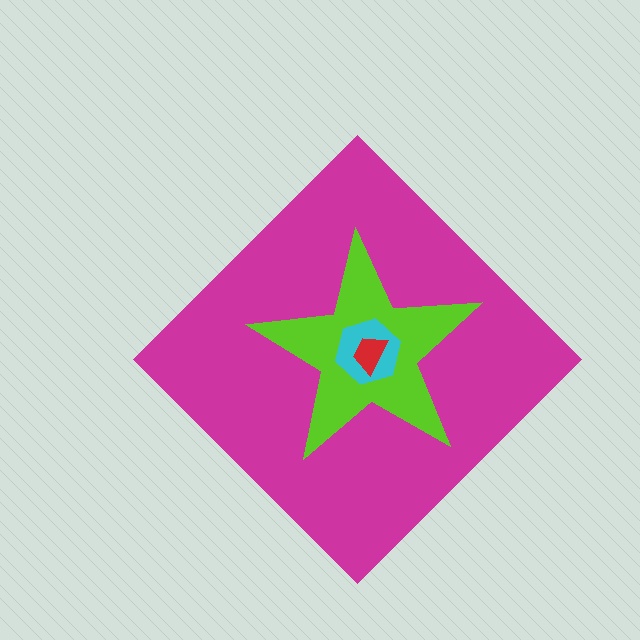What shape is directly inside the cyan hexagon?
The red trapezoid.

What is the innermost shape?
The red trapezoid.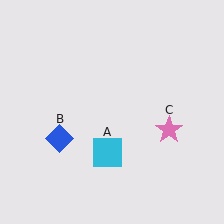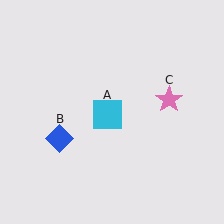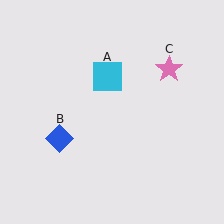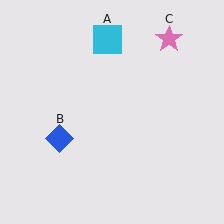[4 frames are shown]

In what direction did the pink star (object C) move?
The pink star (object C) moved up.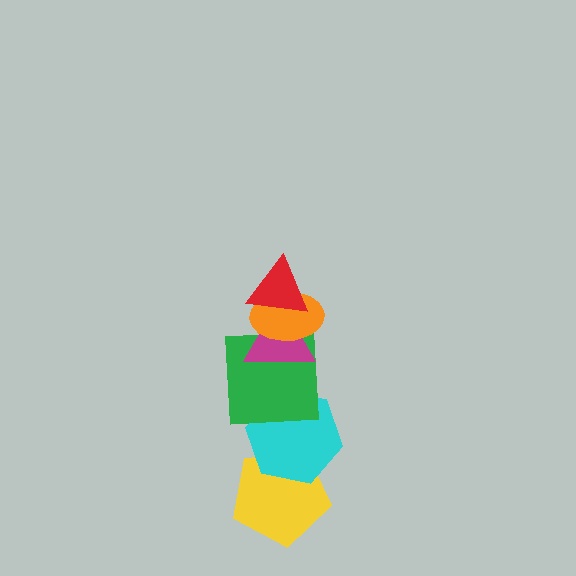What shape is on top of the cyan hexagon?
The green square is on top of the cyan hexagon.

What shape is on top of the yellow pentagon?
The cyan hexagon is on top of the yellow pentagon.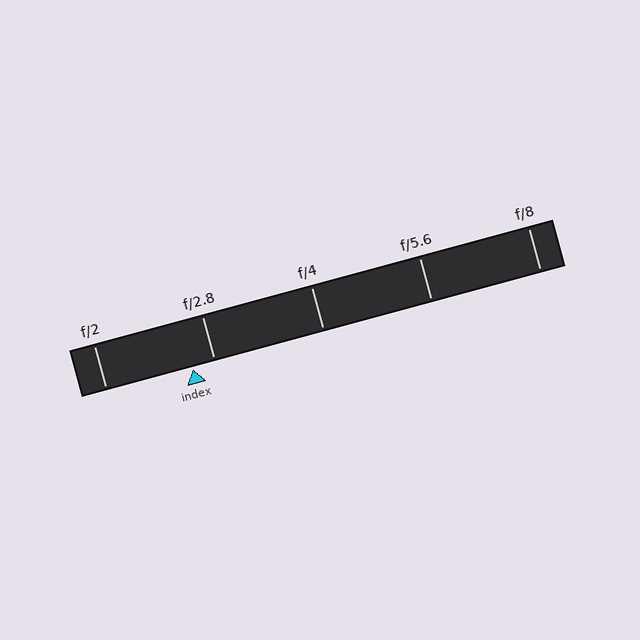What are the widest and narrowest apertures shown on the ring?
The widest aperture shown is f/2 and the narrowest is f/8.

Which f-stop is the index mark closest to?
The index mark is closest to f/2.8.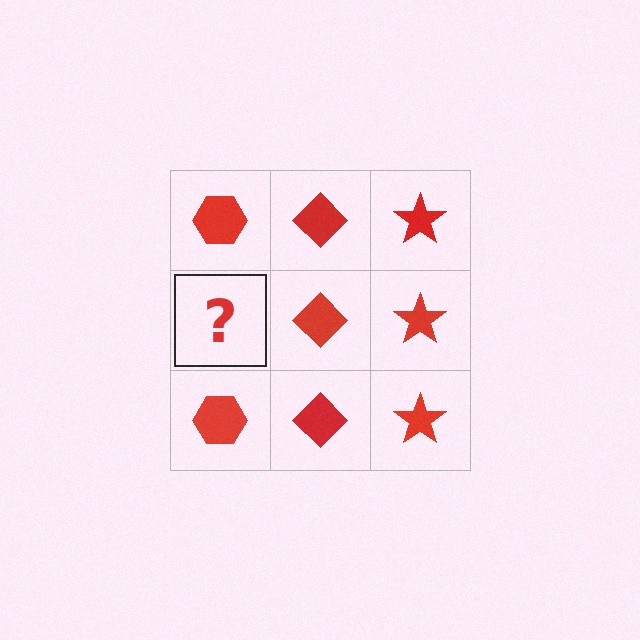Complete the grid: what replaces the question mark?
The question mark should be replaced with a red hexagon.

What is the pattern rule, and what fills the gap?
The rule is that each column has a consistent shape. The gap should be filled with a red hexagon.